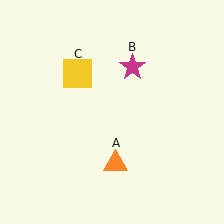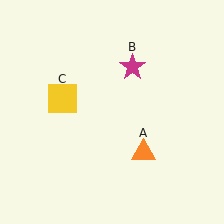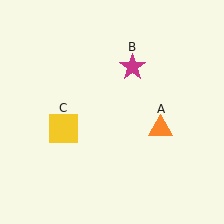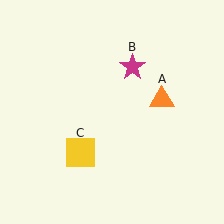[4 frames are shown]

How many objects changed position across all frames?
2 objects changed position: orange triangle (object A), yellow square (object C).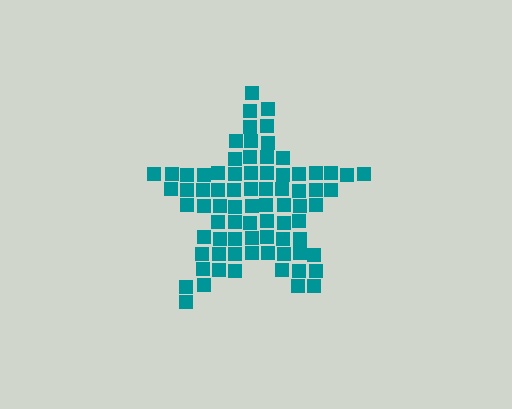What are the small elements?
The small elements are squares.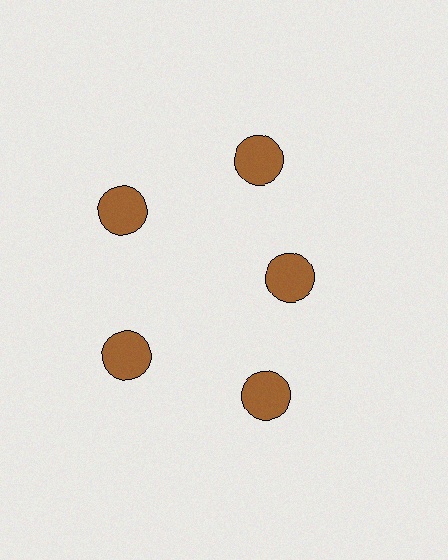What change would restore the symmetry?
The symmetry would be restored by moving it outward, back onto the ring so that all 5 circles sit at equal angles and equal distance from the center.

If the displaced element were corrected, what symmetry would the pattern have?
It would have 5-fold rotational symmetry — the pattern would map onto itself every 72 degrees.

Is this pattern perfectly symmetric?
No. The 5 brown circles are arranged in a ring, but one element near the 3 o'clock position is pulled inward toward the center, breaking the 5-fold rotational symmetry.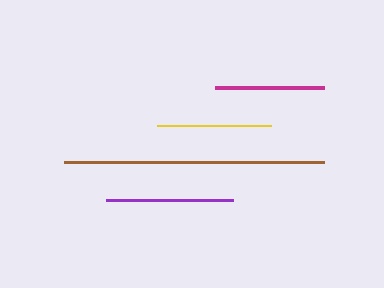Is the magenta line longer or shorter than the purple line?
The purple line is longer than the magenta line.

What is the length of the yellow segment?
The yellow segment is approximately 115 pixels long.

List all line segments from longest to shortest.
From longest to shortest: brown, purple, yellow, magenta.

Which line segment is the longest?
The brown line is the longest at approximately 260 pixels.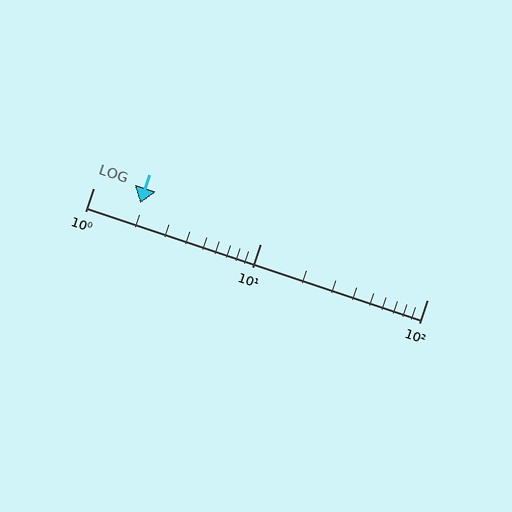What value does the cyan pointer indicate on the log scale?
The pointer indicates approximately 1.9.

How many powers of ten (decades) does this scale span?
The scale spans 2 decades, from 1 to 100.